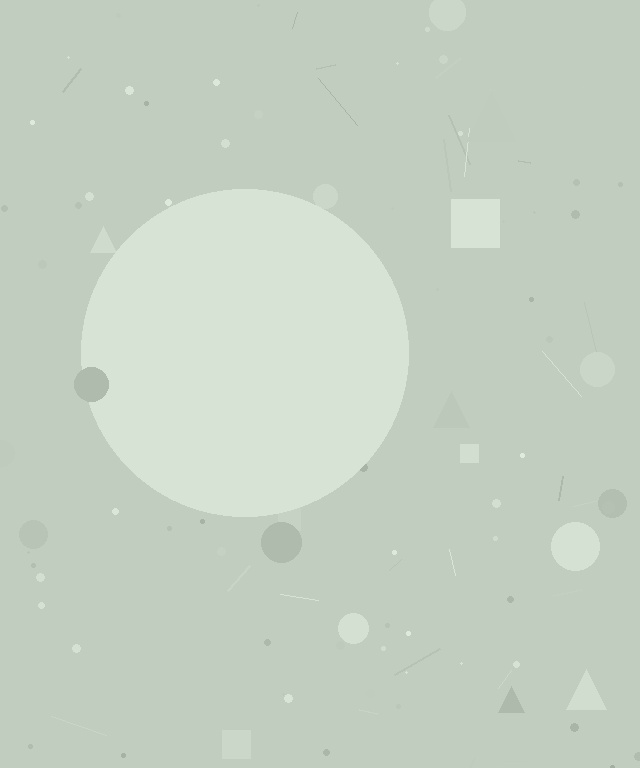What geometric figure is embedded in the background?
A circle is embedded in the background.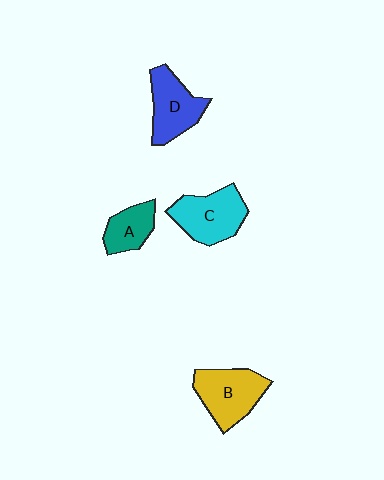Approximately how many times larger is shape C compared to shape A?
Approximately 1.6 times.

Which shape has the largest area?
Shape B (yellow).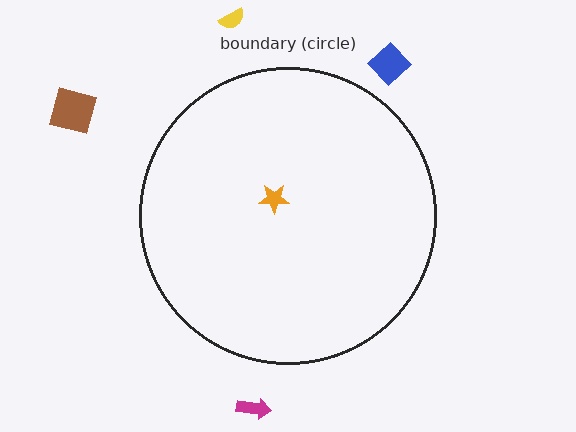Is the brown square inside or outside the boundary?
Outside.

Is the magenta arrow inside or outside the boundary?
Outside.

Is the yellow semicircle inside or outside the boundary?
Outside.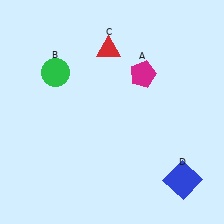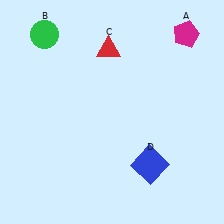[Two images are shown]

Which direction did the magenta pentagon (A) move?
The magenta pentagon (A) moved right.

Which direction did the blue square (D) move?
The blue square (D) moved left.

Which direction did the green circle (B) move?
The green circle (B) moved up.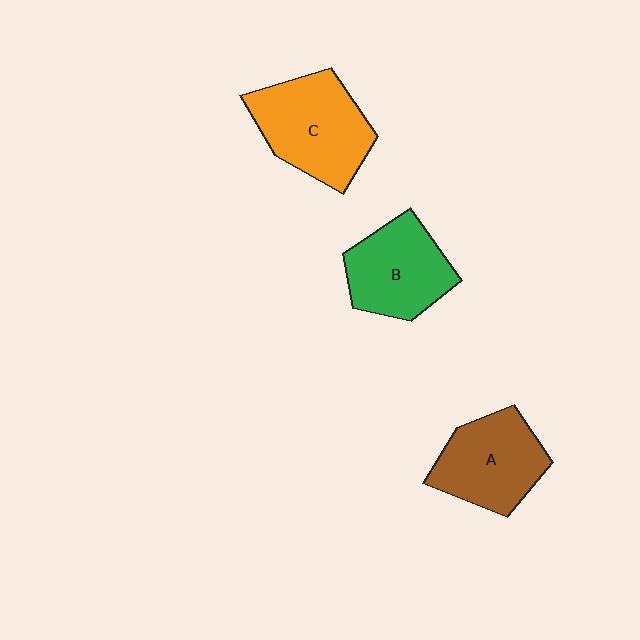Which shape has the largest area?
Shape C (orange).